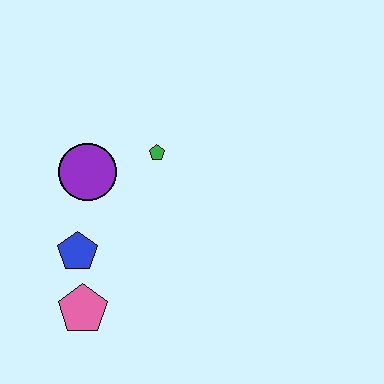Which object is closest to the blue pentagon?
The pink pentagon is closest to the blue pentagon.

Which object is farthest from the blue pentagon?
The green pentagon is farthest from the blue pentagon.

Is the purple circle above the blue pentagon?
Yes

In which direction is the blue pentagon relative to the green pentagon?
The blue pentagon is below the green pentagon.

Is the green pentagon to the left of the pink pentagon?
No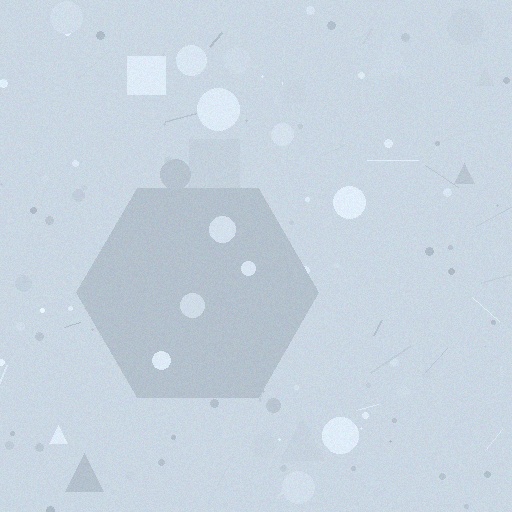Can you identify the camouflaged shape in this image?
The camouflaged shape is a hexagon.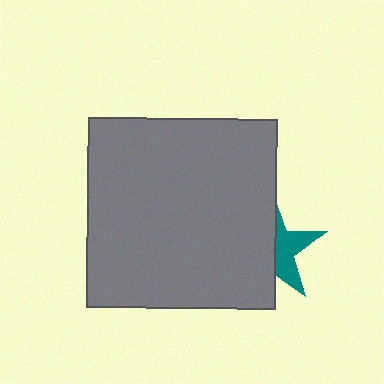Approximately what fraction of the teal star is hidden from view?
Roughly 59% of the teal star is hidden behind the gray square.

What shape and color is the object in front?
The object in front is a gray square.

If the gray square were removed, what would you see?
You would see the complete teal star.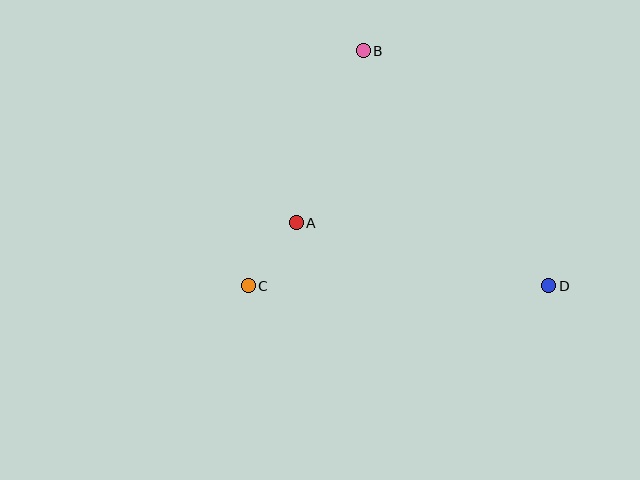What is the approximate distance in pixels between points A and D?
The distance between A and D is approximately 260 pixels.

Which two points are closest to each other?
Points A and C are closest to each other.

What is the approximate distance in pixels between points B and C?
The distance between B and C is approximately 261 pixels.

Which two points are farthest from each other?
Points C and D are farthest from each other.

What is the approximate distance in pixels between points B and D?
The distance between B and D is approximately 299 pixels.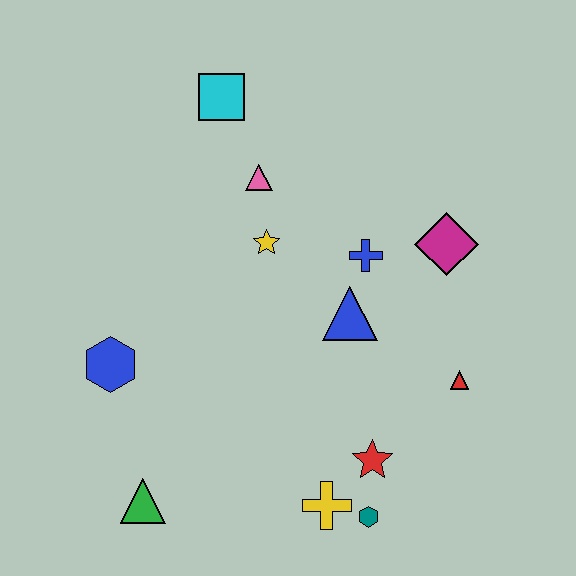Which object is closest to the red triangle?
The red star is closest to the red triangle.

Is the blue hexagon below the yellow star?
Yes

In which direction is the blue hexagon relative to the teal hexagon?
The blue hexagon is to the left of the teal hexagon.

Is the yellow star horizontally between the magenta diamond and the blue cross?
No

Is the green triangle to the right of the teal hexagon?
No